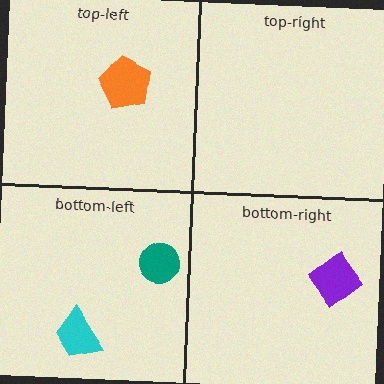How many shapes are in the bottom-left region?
2.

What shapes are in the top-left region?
The orange pentagon.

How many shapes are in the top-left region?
1.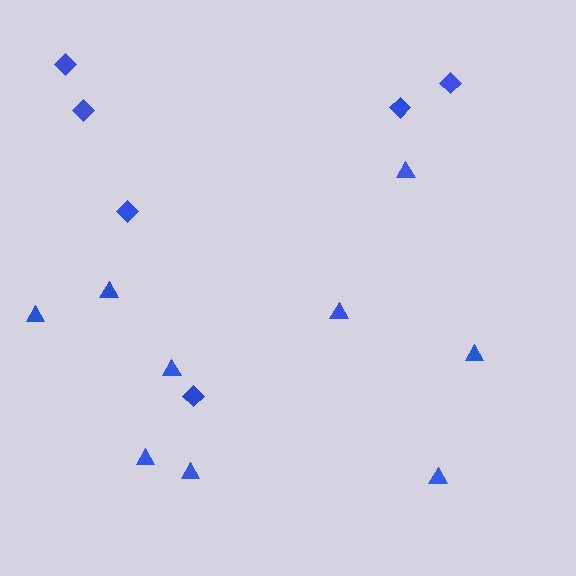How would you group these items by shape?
There are 2 groups: one group of diamonds (6) and one group of triangles (9).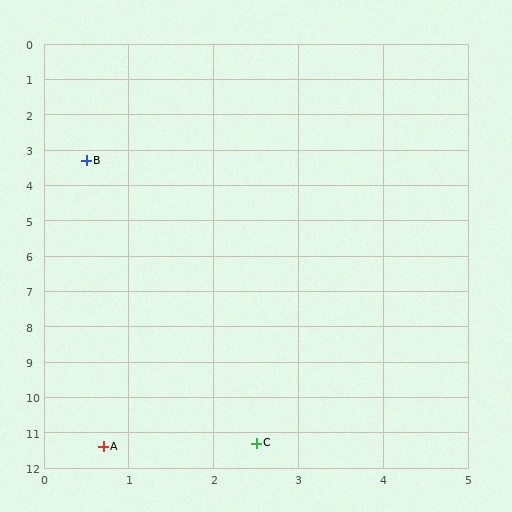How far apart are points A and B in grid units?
Points A and B are about 8.1 grid units apart.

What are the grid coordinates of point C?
Point C is at approximately (2.5, 11.3).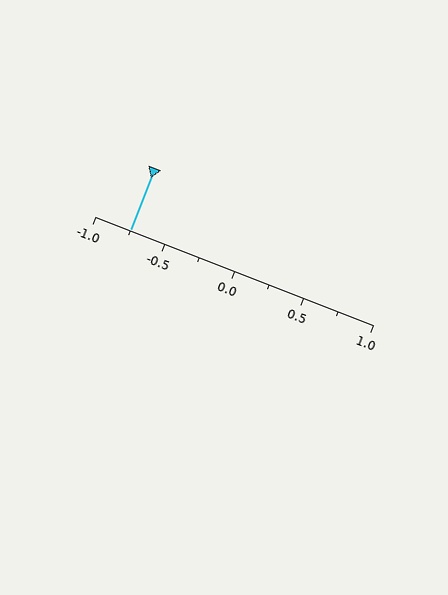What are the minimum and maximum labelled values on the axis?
The axis runs from -1.0 to 1.0.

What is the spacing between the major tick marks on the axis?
The major ticks are spaced 0.5 apart.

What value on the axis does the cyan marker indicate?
The marker indicates approximately -0.75.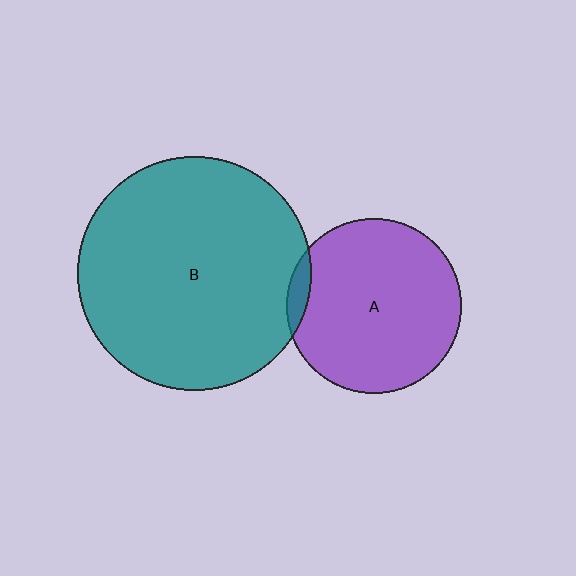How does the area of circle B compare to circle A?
Approximately 1.8 times.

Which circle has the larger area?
Circle B (teal).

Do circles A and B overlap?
Yes.